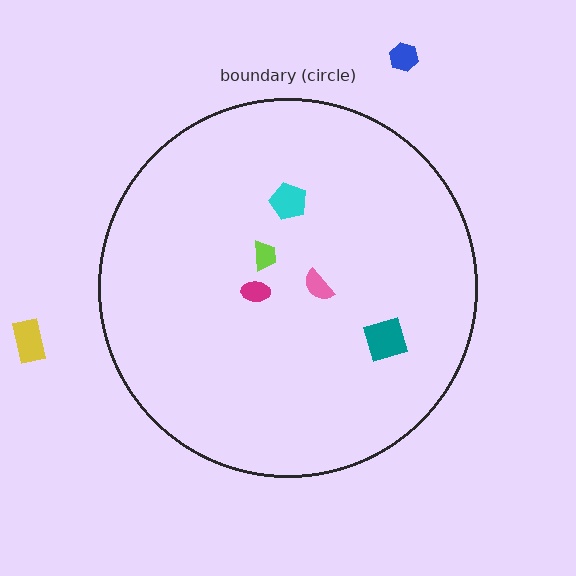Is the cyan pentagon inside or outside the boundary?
Inside.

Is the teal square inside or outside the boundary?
Inside.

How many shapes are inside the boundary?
5 inside, 2 outside.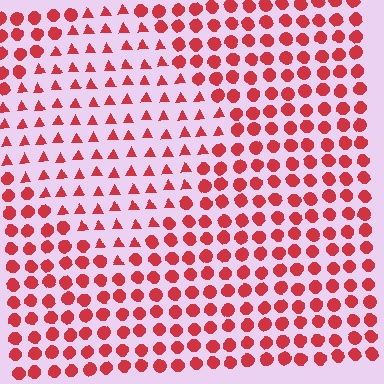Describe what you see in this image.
The image is filled with small red elements arranged in a uniform grid. A diamond-shaped region contains triangles, while the surrounding area contains circles. The boundary is defined purely by the change in element shape.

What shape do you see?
I see a diamond.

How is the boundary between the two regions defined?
The boundary is defined by a change in element shape: triangles inside vs. circles outside. All elements share the same color and spacing.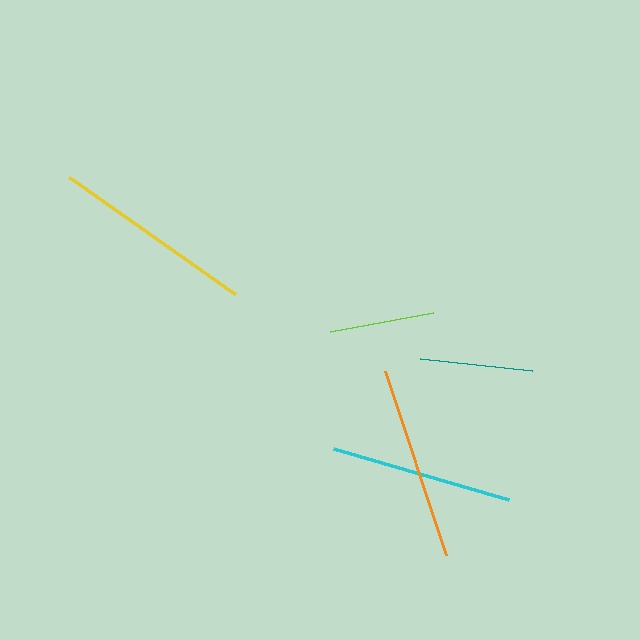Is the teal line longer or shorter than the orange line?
The orange line is longer than the teal line.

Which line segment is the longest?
The yellow line is the longest at approximately 203 pixels.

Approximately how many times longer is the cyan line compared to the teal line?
The cyan line is approximately 1.6 times the length of the teal line.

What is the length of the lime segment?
The lime segment is approximately 105 pixels long.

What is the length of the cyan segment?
The cyan segment is approximately 182 pixels long.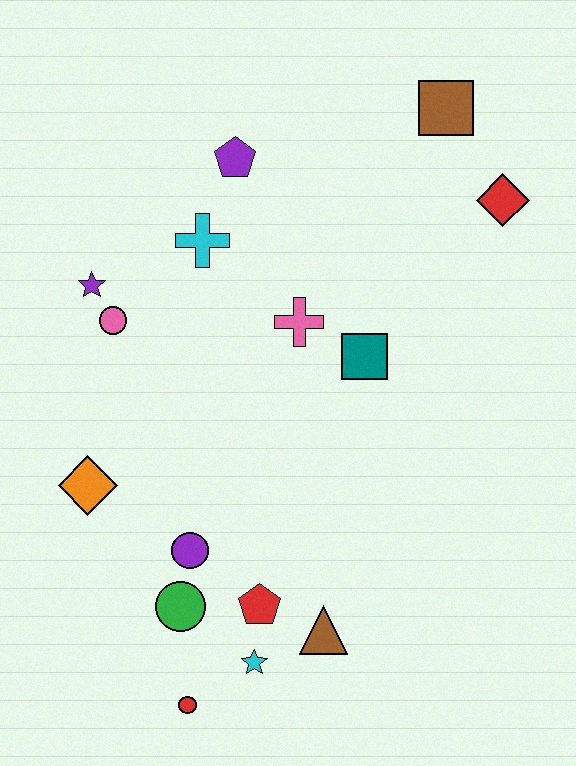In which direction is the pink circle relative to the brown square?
The pink circle is to the left of the brown square.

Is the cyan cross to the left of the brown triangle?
Yes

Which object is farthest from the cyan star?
The brown square is farthest from the cyan star.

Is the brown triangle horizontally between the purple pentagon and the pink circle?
No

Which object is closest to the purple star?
The pink circle is closest to the purple star.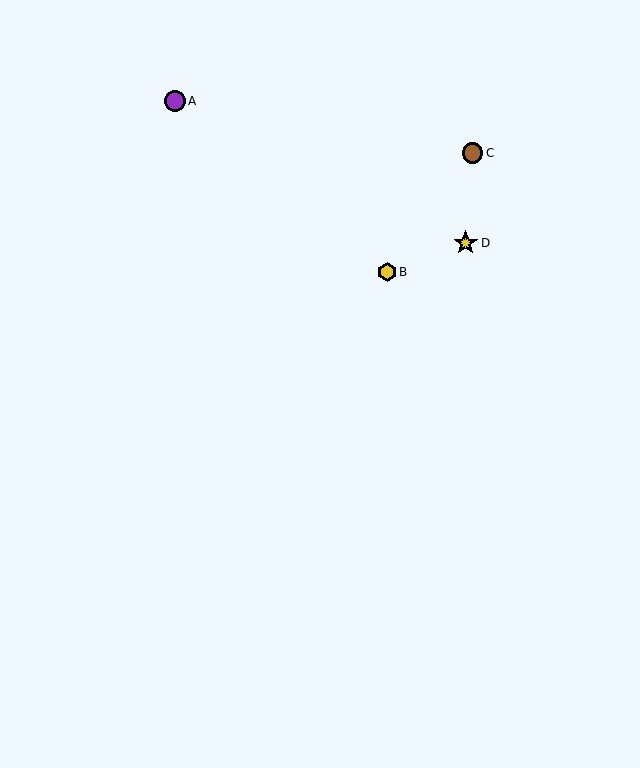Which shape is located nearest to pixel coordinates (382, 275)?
The yellow hexagon (labeled B) at (387, 272) is nearest to that location.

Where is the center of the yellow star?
The center of the yellow star is at (466, 243).